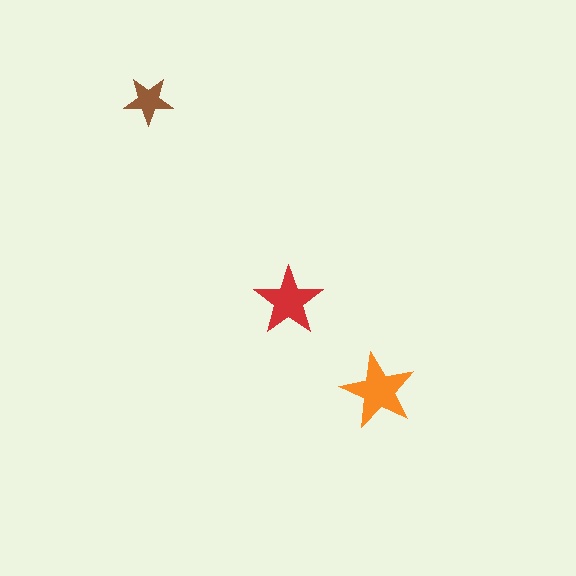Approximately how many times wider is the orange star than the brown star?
About 1.5 times wider.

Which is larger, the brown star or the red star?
The red one.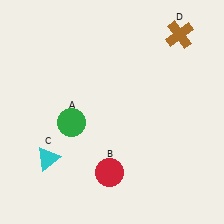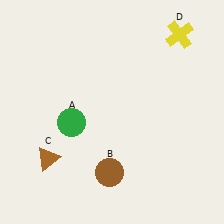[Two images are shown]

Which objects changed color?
B changed from red to brown. C changed from cyan to brown. D changed from brown to yellow.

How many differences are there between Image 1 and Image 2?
There are 3 differences between the two images.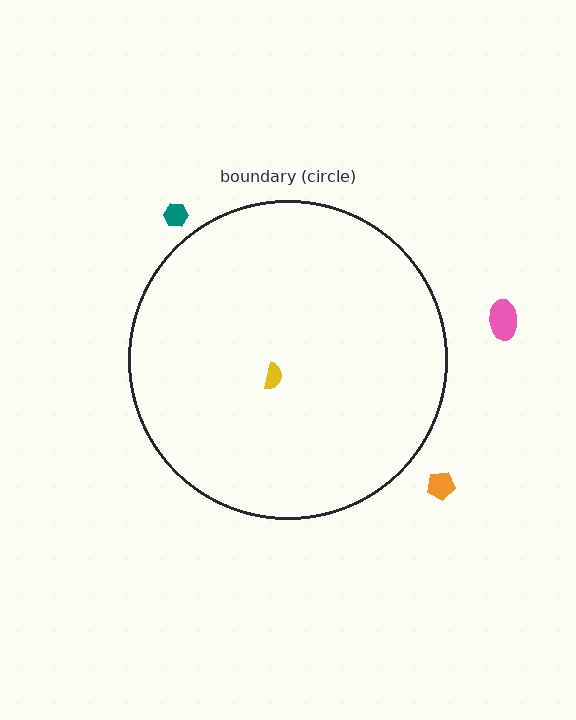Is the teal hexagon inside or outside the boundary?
Outside.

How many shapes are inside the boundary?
1 inside, 3 outside.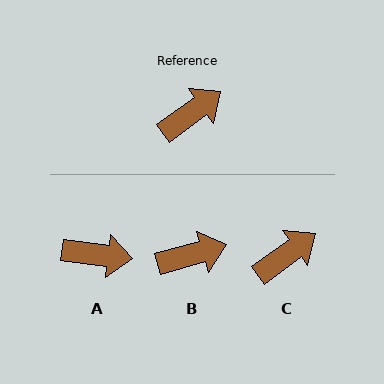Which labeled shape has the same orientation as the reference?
C.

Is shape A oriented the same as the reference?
No, it is off by about 43 degrees.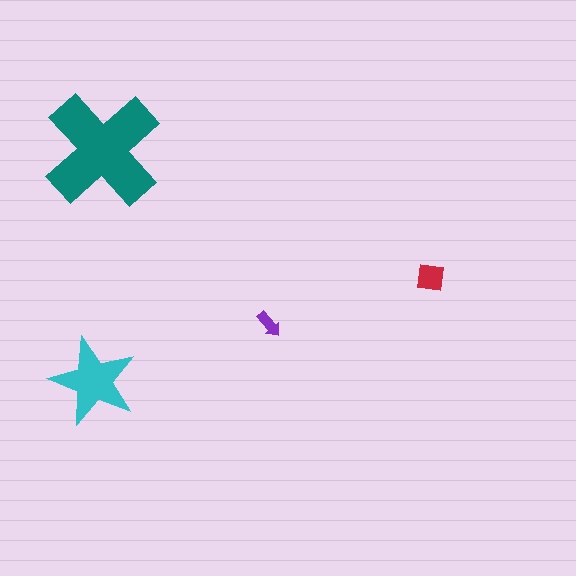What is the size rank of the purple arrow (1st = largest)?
4th.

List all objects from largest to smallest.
The teal cross, the cyan star, the red square, the purple arrow.